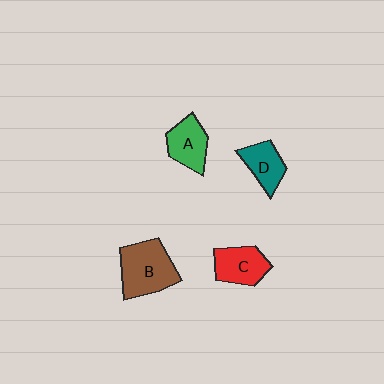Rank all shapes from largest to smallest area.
From largest to smallest: B (brown), C (red), A (green), D (teal).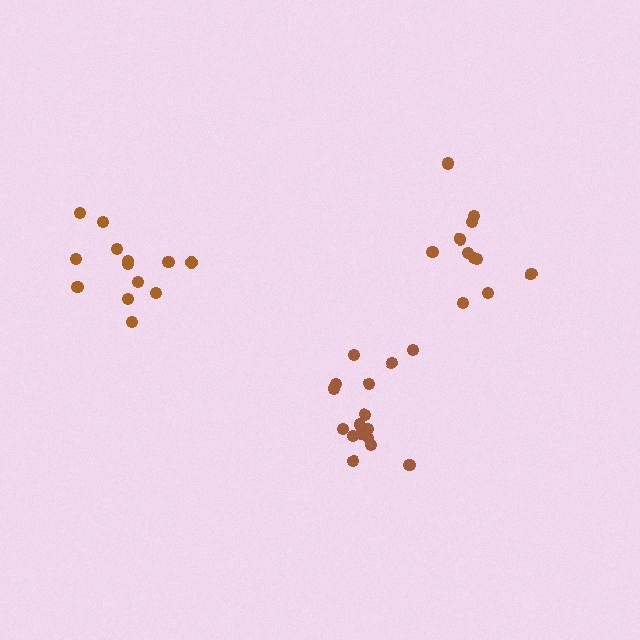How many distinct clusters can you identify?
There are 3 distinct clusters.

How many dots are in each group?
Group 1: 13 dots, Group 2: 16 dots, Group 3: 11 dots (40 total).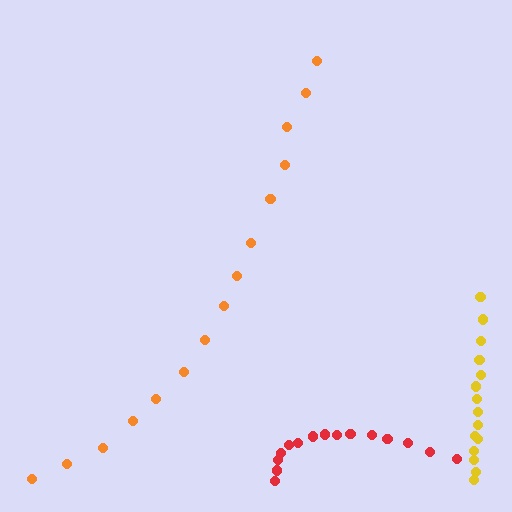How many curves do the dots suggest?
There are 3 distinct paths.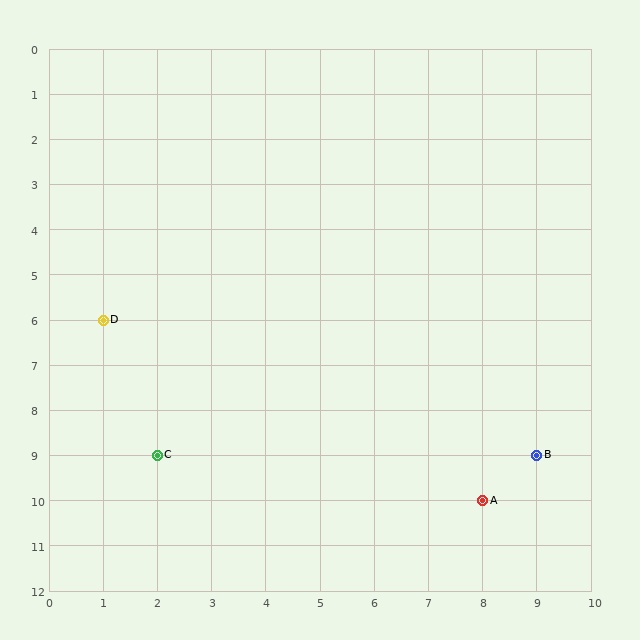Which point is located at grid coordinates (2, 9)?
Point C is at (2, 9).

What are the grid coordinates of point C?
Point C is at grid coordinates (2, 9).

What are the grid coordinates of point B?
Point B is at grid coordinates (9, 9).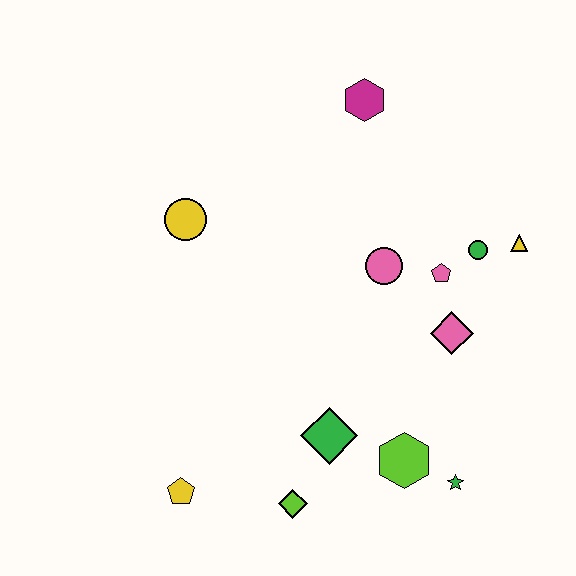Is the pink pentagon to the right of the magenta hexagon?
Yes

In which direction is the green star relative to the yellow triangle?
The green star is below the yellow triangle.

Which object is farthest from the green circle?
The yellow pentagon is farthest from the green circle.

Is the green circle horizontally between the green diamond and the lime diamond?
No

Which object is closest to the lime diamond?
The green diamond is closest to the lime diamond.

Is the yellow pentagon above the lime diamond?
Yes